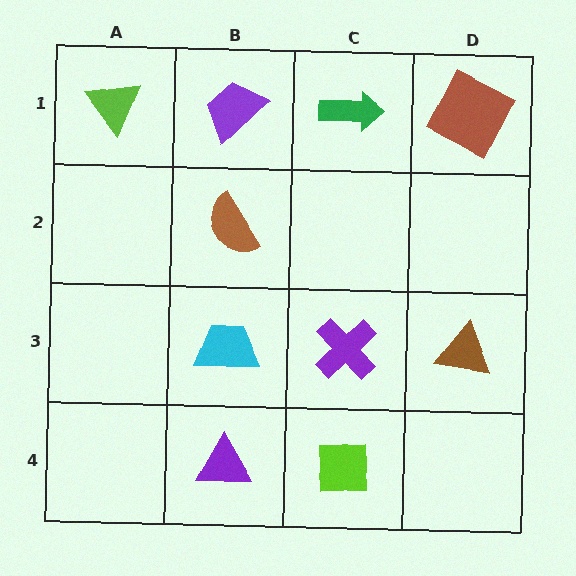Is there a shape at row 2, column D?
No, that cell is empty.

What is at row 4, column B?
A purple triangle.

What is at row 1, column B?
A purple trapezoid.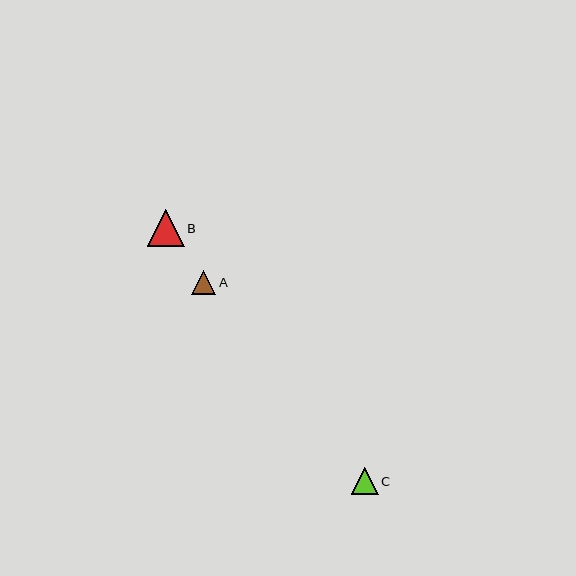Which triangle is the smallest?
Triangle A is the smallest with a size of approximately 24 pixels.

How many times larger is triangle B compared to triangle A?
Triangle B is approximately 1.5 times the size of triangle A.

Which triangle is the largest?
Triangle B is the largest with a size of approximately 36 pixels.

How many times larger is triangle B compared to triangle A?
Triangle B is approximately 1.5 times the size of triangle A.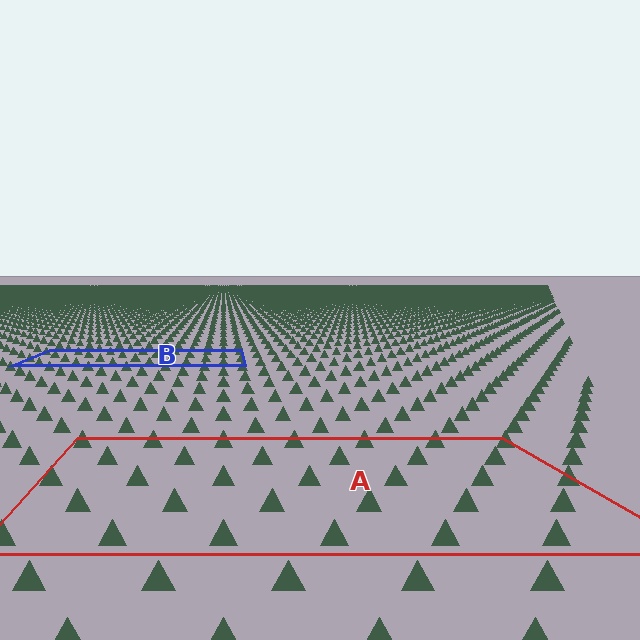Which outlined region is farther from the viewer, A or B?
Region B is farther from the viewer — the texture elements inside it appear smaller and more densely packed.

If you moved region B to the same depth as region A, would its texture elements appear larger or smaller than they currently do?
They would appear larger. At a closer depth, the same texture elements are projected at a bigger on-screen size.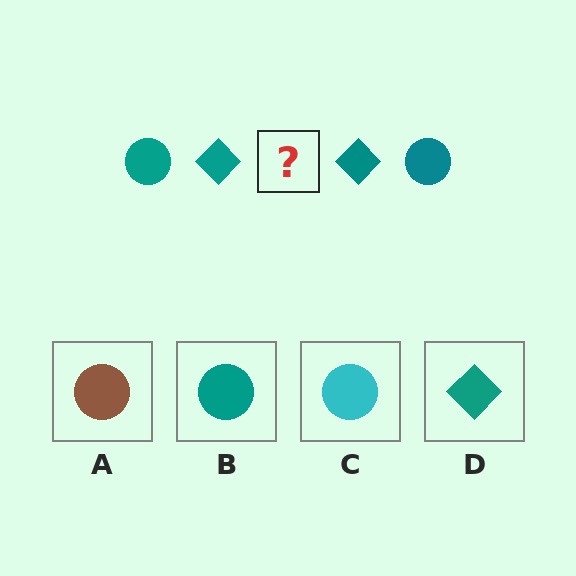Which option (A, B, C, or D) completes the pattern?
B.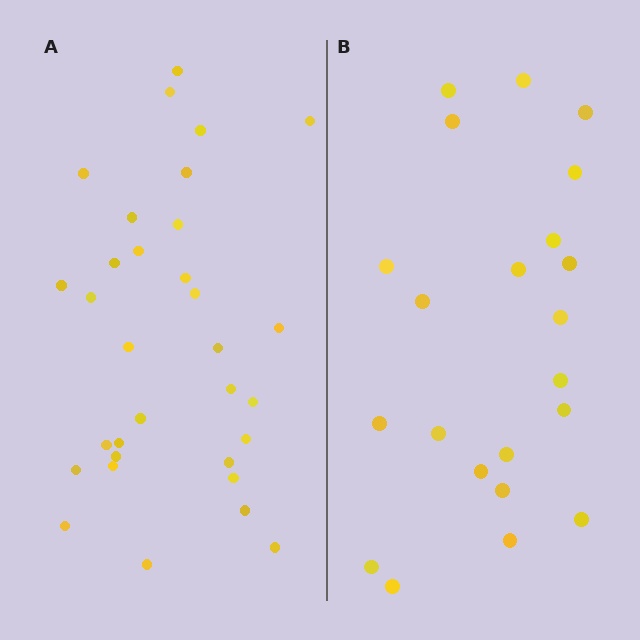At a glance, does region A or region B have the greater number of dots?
Region A (the left region) has more dots.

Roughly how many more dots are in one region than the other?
Region A has roughly 10 or so more dots than region B.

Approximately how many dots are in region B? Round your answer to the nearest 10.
About 20 dots. (The exact count is 22, which rounds to 20.)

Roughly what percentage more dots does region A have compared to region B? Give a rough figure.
About 45% more.